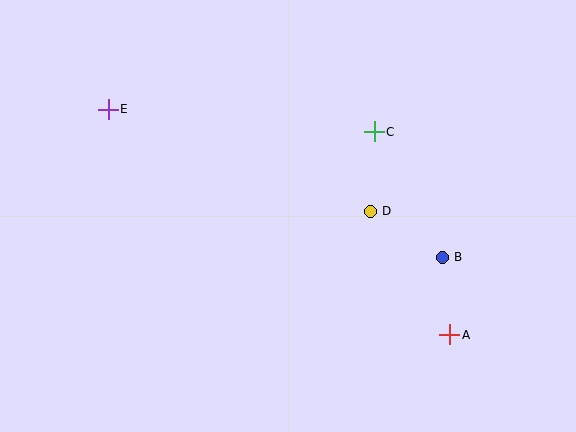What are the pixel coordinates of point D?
Point D is at (370, 211).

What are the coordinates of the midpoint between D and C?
The midpoint between D and C is at (372, 172).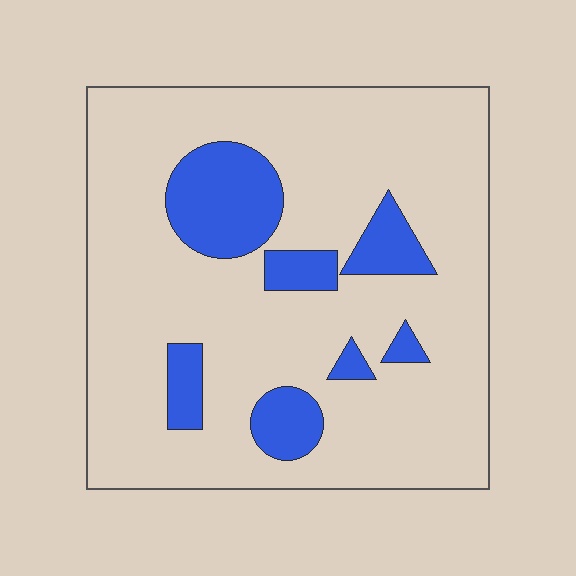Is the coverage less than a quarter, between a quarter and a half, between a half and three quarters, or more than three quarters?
Less than a quarter.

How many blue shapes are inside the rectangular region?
7.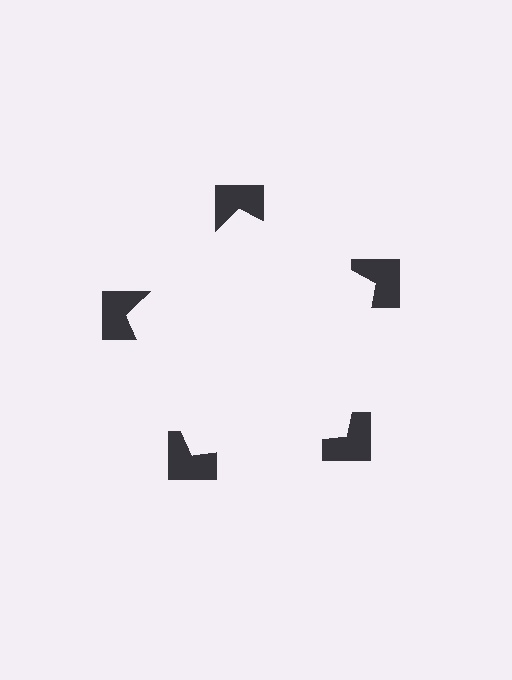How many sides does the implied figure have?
5 sides.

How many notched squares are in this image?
There are 5 — one at each vertex of the illusory pentagon.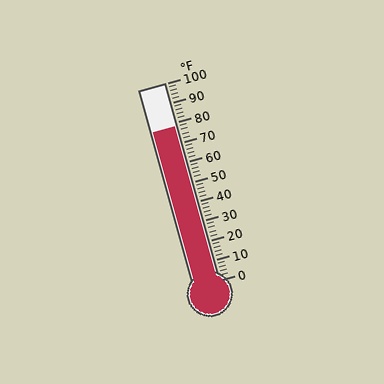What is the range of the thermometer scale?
The thermometer scale ranges from 0°F to 100°F.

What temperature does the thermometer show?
The thermometer shows approximately 78°F.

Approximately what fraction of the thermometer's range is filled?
The thermometer is filled to approximately 80% of its range.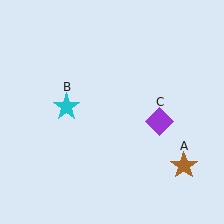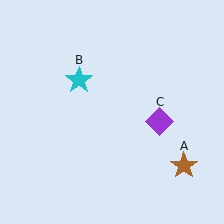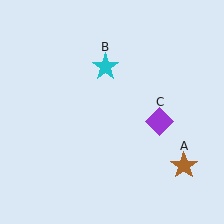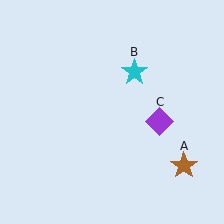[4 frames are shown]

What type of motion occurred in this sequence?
The cyan star (object B) rotated clockwise around the center of the scene.